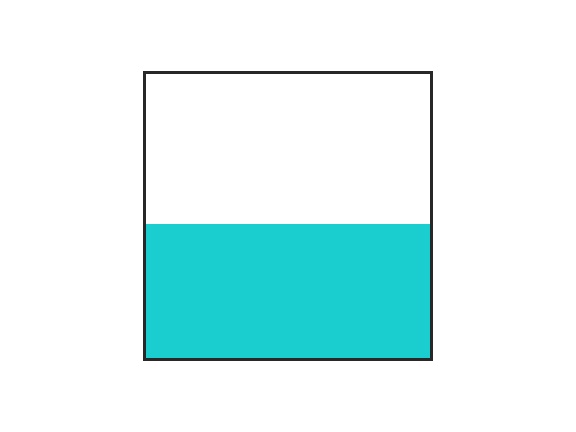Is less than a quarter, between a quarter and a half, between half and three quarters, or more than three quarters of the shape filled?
Between a quarter and a half.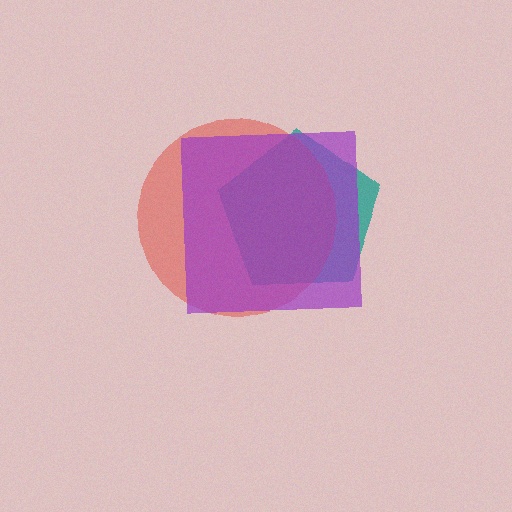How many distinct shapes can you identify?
There are 3 distinct shapes: a teal pentagon, a red circle, a purple square.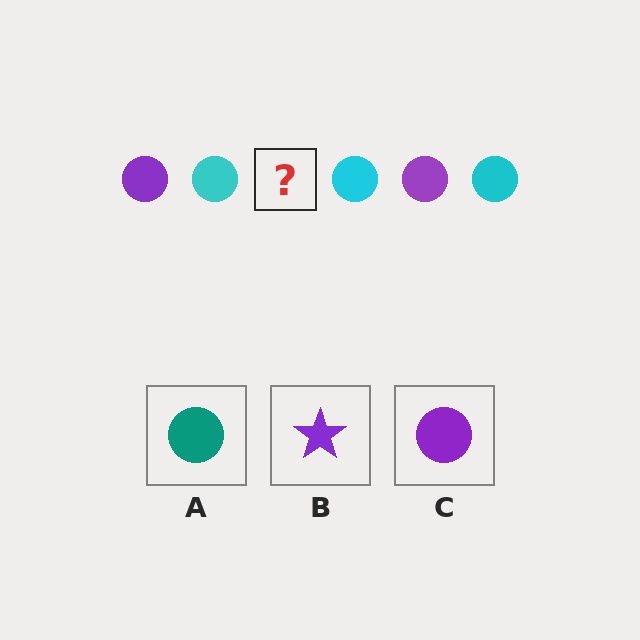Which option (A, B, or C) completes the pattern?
C.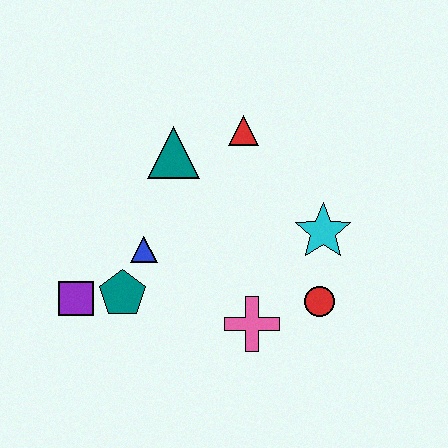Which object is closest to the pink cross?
The red circle is closest to the pink cross.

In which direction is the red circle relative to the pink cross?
The red circle is to the right of the pink cross.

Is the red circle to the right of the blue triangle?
Yes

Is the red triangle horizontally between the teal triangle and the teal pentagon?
No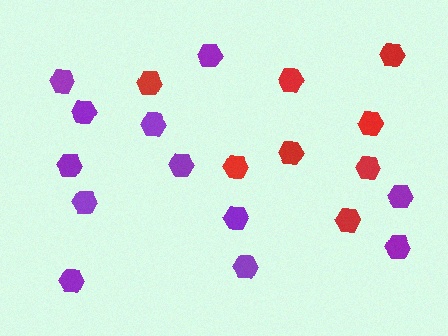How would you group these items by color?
There are 2 groups: one group of red hexagons (8) and one group of purple hexagons (12).